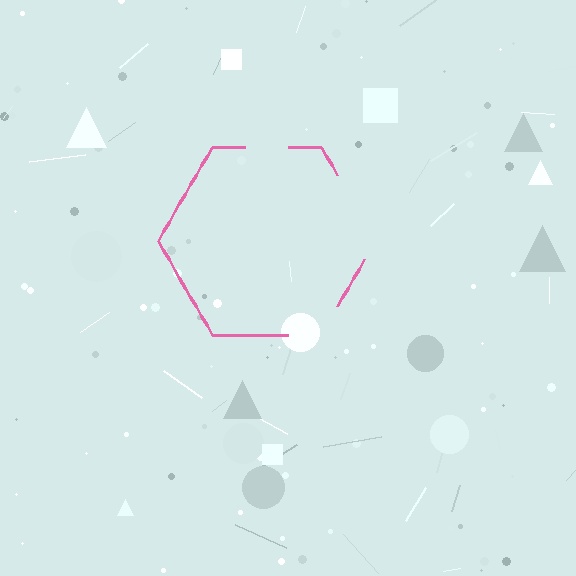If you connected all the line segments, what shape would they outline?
They would outline a hexagon.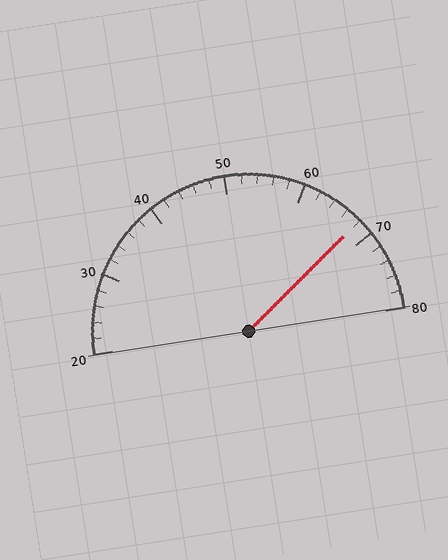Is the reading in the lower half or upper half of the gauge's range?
The reading is in the upper half of the range (20 to 80).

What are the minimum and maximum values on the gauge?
The gauge ranges from 20 to 80.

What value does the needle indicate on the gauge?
The needle indicates approximately 68.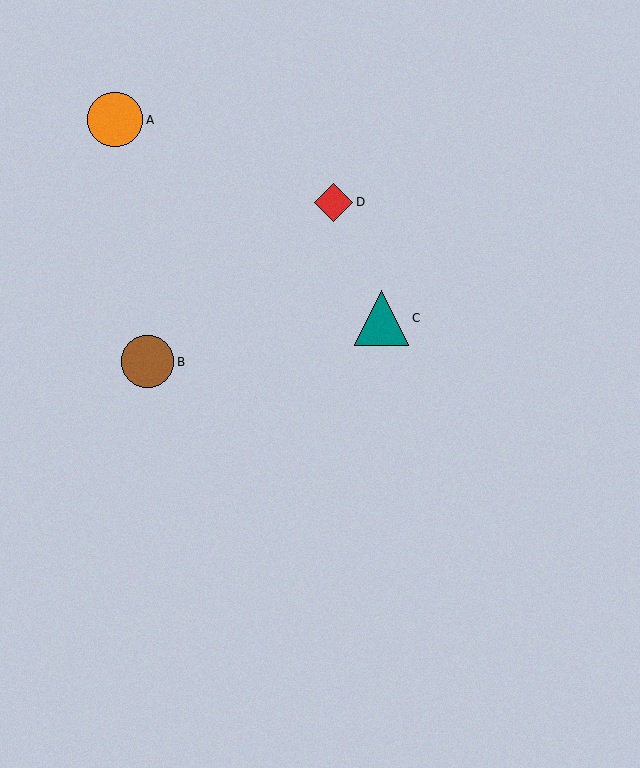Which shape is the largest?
The orange circle (labeled A) is the largest.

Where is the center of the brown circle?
The center of the brown circle is at (148, 362).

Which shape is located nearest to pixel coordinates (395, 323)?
The teal triangle (labeled C) at (382, 318) is nearest to that location.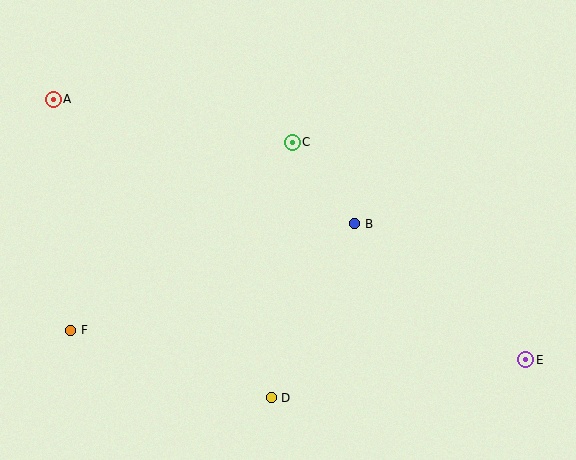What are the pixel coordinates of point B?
Point B is at (355, 224).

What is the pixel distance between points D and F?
The distance between D and F is 211 pixels.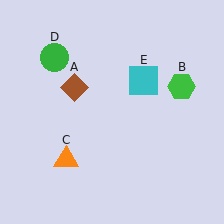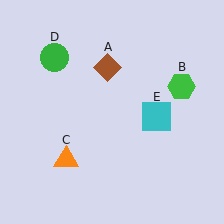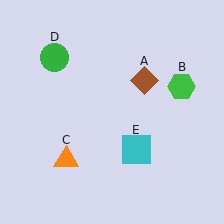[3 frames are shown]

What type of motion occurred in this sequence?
The brown diamond (object A), cyan square (object E) rotated clockwise around the center of the scene.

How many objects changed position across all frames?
2 objects changed position: brown diamond (object A), cyan square (object E).